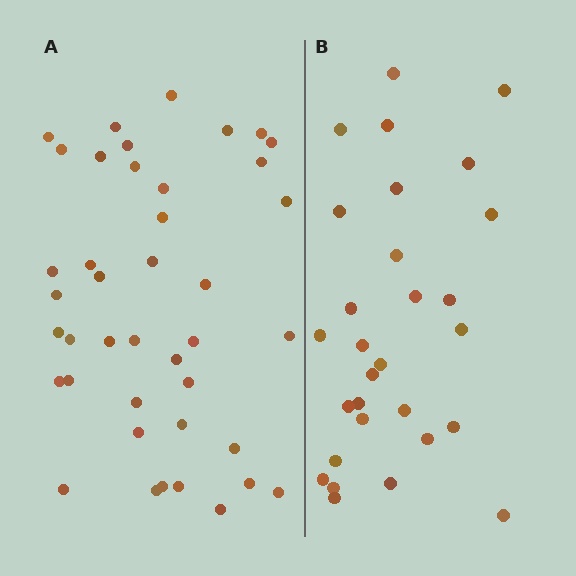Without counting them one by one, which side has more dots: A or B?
Region A (the left region) has more dots.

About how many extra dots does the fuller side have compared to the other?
Region A has roughly 12 or so more dots than region B.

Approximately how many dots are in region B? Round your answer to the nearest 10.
About 30 dots. (The exact count is 29, which rounds to 30.)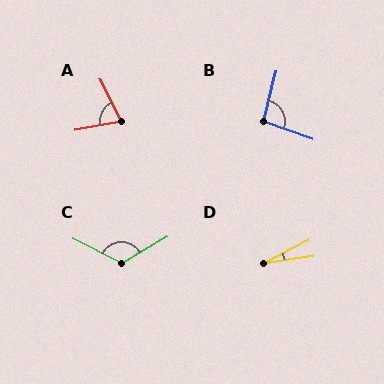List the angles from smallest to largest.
D (19°), A (73°), B (96°), C (122°).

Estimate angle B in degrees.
Approximately 96 degrees.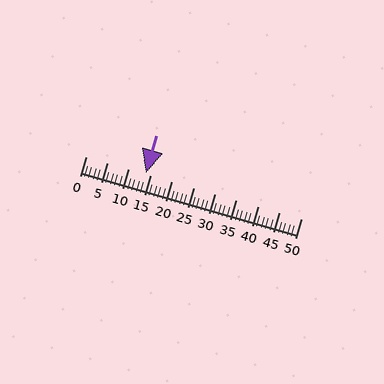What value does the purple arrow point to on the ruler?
The purple arrow points to approximately 14.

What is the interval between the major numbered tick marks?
The major tick marks are spaced 5 units apart.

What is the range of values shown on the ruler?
The ruler shows values from 0 to 50.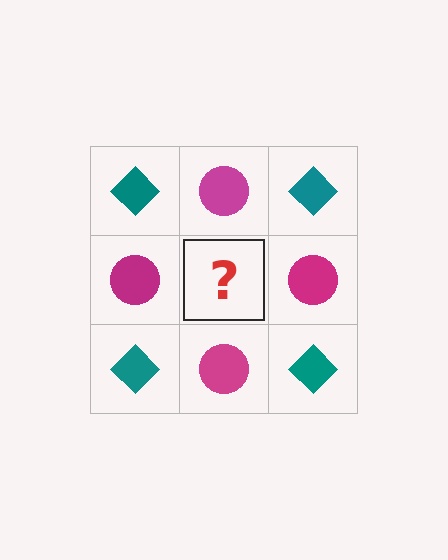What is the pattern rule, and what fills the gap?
The rule is that it alternates teal diamond and magenta circle in a checkerboard pattern. The gap should be filled with a teal diamond.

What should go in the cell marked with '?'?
The missing cell should contain a teal diamond.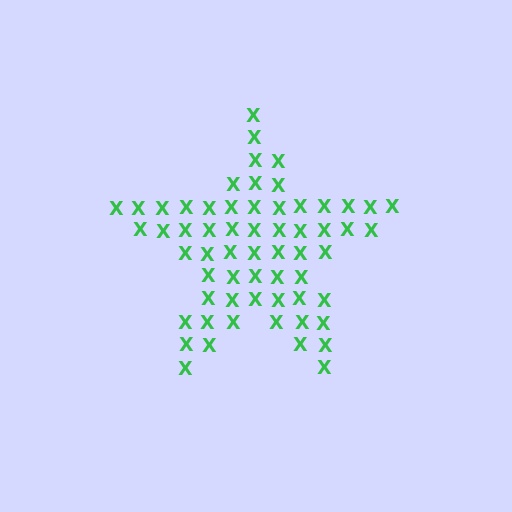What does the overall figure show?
The overall figure shows a star.